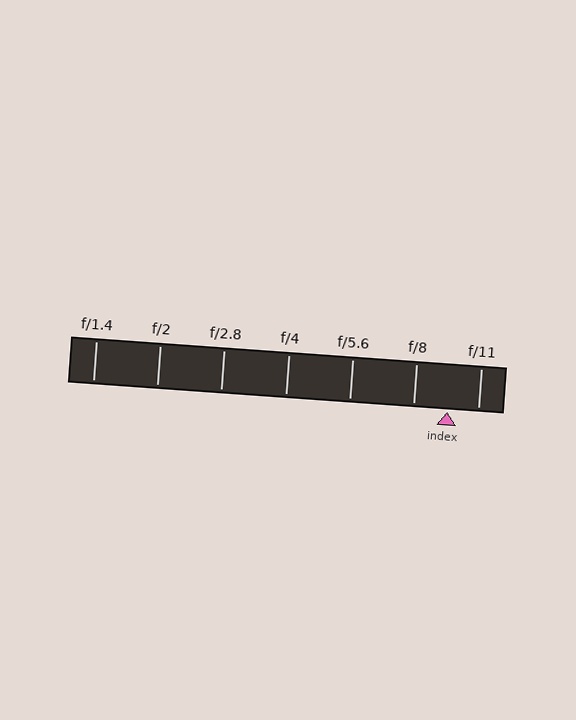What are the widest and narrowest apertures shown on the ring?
The widest aperture shown is f/1.4 and the narrowest is f/11.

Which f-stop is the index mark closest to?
The index mark is closest to f/11.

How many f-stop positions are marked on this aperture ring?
There are 7 f-stop positions marked.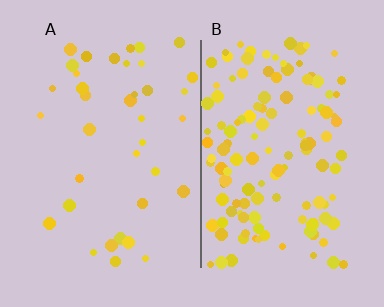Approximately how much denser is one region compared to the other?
Approximately 3.5× — region B over region A.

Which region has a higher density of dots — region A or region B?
B (the right).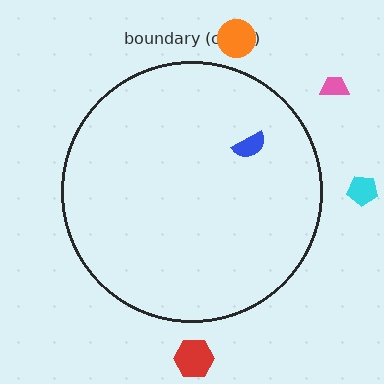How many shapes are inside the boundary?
1 inside, 4 outside.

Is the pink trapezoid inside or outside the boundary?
Outside.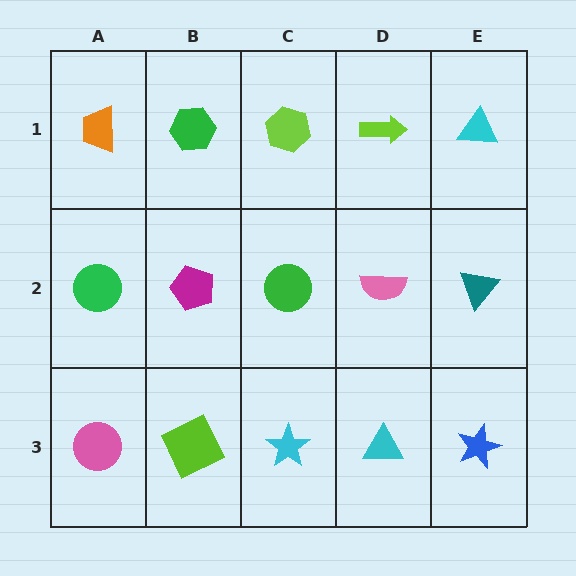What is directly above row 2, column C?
A lime hexagon.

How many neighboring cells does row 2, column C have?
4.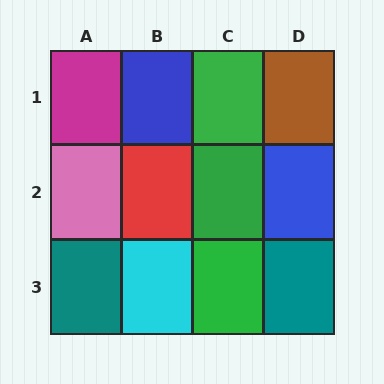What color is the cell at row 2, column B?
Red.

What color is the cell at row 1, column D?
Brown.